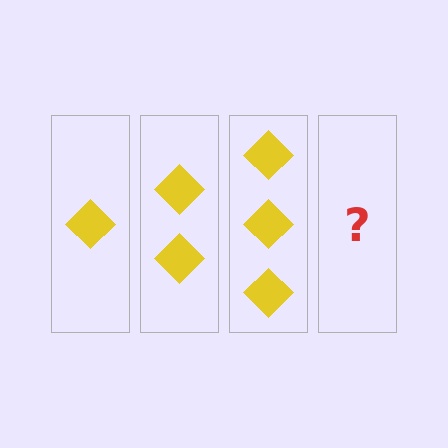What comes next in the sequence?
The next element should be 4 diamonds.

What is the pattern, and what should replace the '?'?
The pattern is that each step adds one more diamond. The '?' should be 4 diamonds.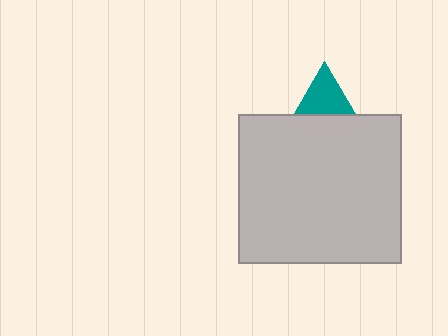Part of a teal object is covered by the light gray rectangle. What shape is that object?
It is a triangle.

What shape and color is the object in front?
The object in front is a light gray rectangle.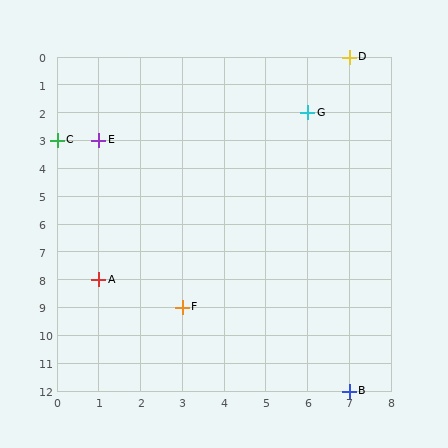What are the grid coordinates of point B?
Point B is at grid coordinates (7, 12).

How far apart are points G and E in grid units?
Points G and E are 5 columns and 1 row apart (about 5.1 grid units diagonally).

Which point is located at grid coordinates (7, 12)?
Point B is at (7, 12).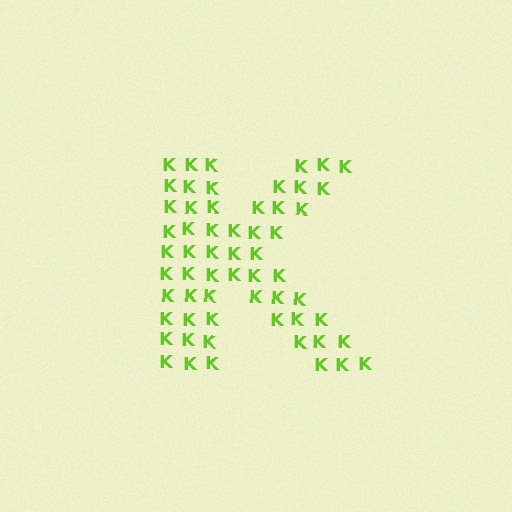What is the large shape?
The large shape is the letter K.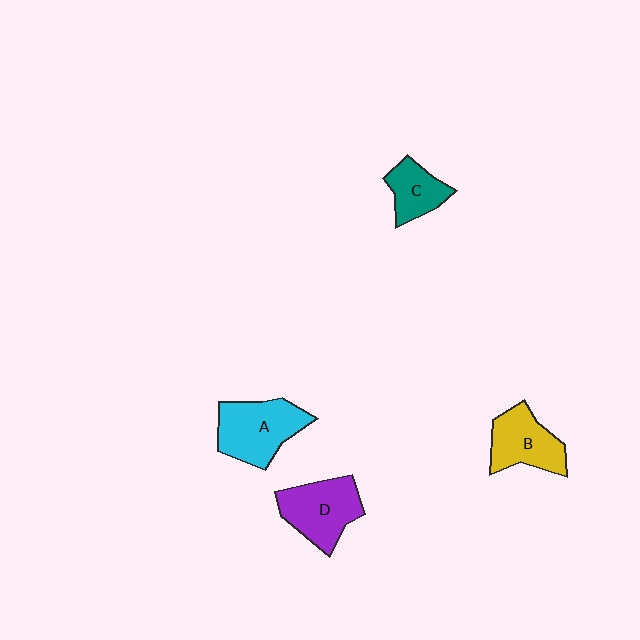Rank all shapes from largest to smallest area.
From largest to smallest: A (cyan), D (purple), B (yellow), C (teal).